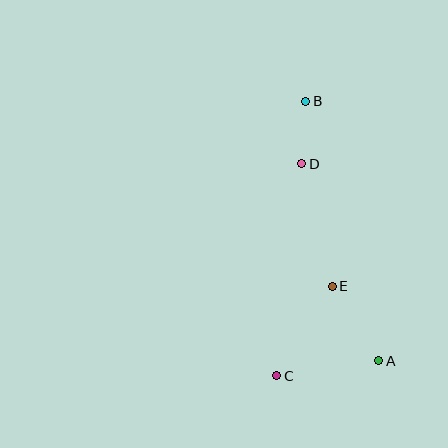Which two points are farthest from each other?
Points B and C are farthest from each other.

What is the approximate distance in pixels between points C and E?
The distance between C and E is approximately 105 pixels.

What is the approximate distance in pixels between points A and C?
The distance between A and C is approximately 103 pixels.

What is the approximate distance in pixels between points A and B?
The distance between A and B is approximately 270 pixels.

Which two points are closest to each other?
Points B and D are closest to each other.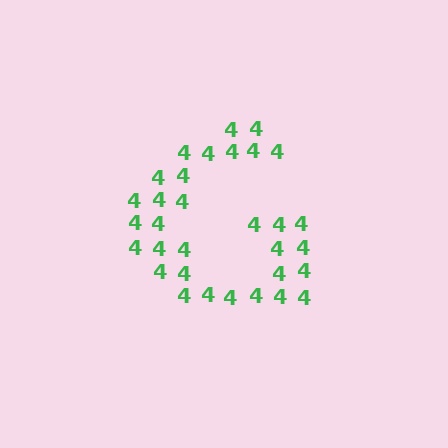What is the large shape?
The large shape is the letter G.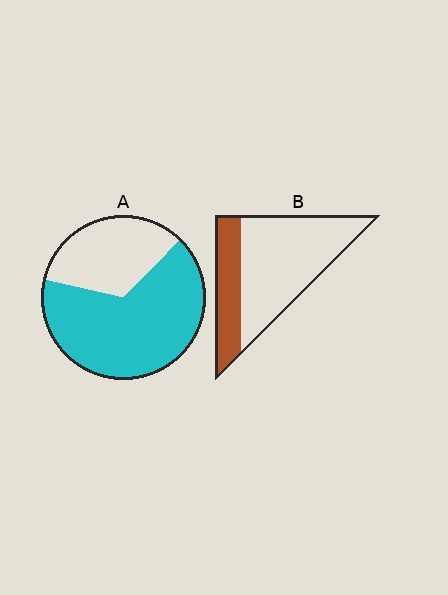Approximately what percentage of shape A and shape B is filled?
A is approximately 65% and B is approximately 30%.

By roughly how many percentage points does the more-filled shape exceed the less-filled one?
By roughly 35 percentage points (A over B).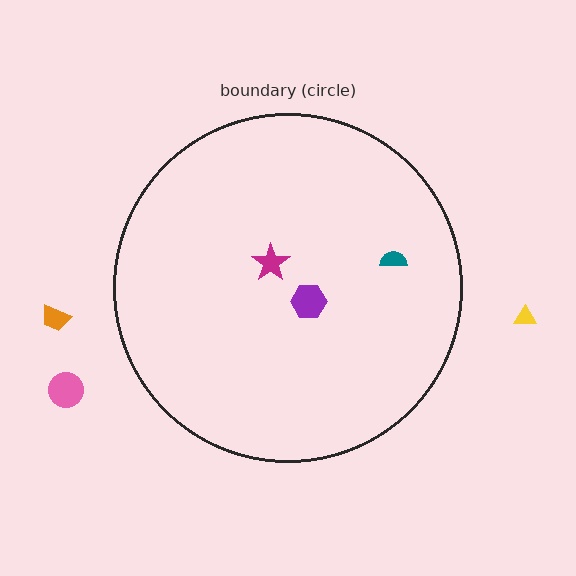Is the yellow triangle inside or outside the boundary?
Outside.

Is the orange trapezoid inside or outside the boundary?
Outside.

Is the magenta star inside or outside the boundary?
Inside.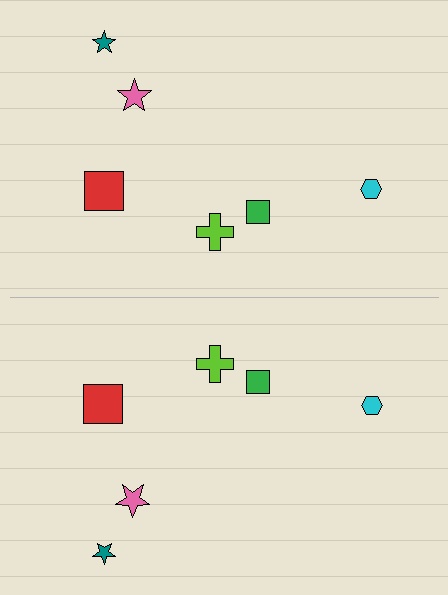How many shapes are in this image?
There are 12 shapes in this image.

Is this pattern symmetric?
Yes, this pattern has bilateral (reflection) symmetry.